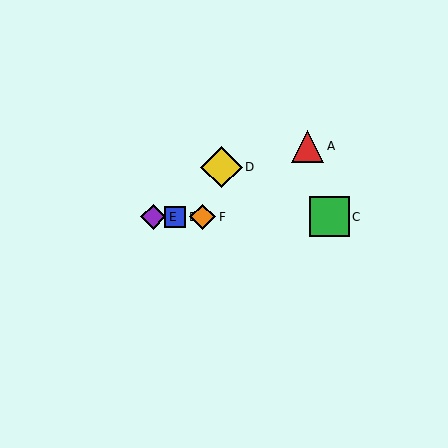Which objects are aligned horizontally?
Objects B, C, E, F are aligned horizontally.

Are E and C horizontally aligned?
Yes, both are at y≈217.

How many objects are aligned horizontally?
4 objects (B, C, E, F) are aligned horizontally.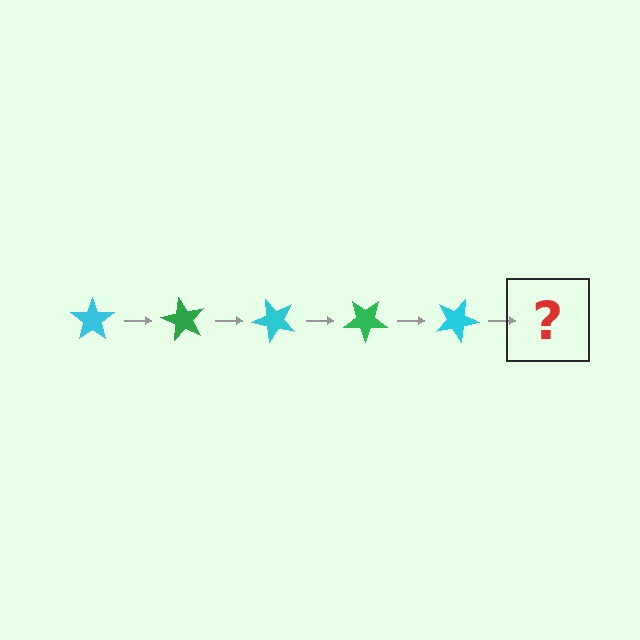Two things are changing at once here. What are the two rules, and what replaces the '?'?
The two rules are that it rotates 60 degrees each step and the color cycles through cyan and green. The '?' should be a green star, rotated 300 degrees from the start.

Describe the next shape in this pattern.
It should be a green star, rotated 300 degrees from the start.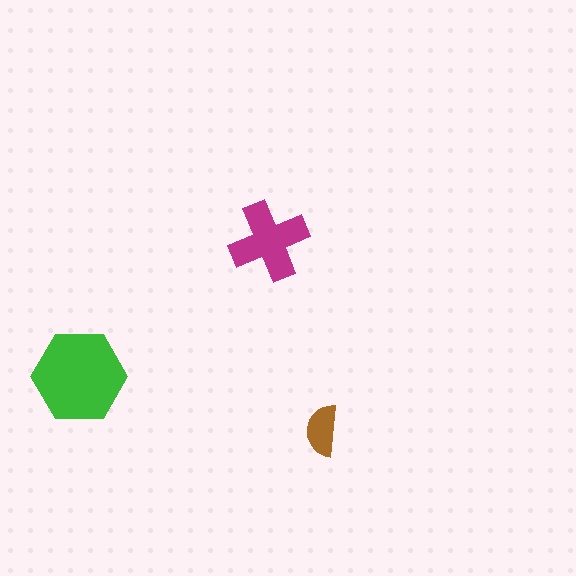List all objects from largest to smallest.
The green hexagon, the magenta cross, the brown semicircle.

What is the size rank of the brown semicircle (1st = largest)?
3rd.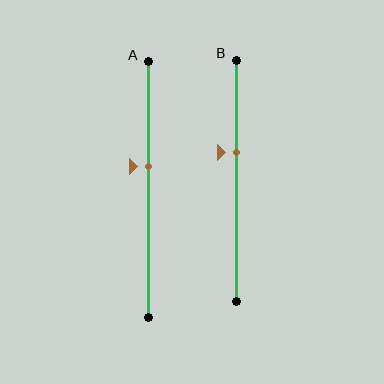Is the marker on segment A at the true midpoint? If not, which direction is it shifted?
No, the marker on segment A is shifted upward by about 9% of the segment length.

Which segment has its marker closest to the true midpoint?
Segment A has its marker closest to the true midpoint.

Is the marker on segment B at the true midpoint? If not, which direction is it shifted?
No, the marker on segment B is shifted upward by about 12% of the segment length.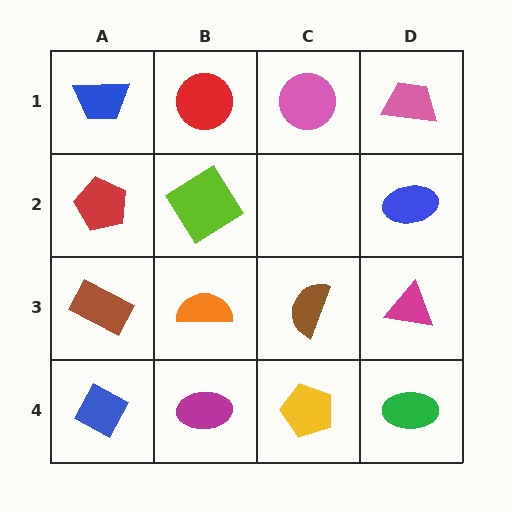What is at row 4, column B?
A magenta ellipse.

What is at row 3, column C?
A brown semicircle.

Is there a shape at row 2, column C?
No, that cell is empty.